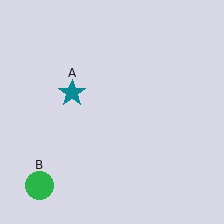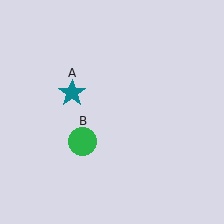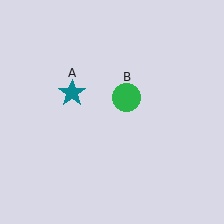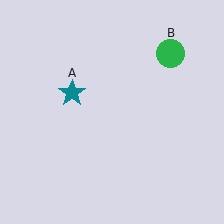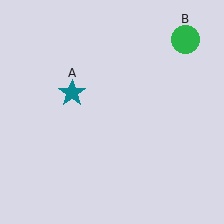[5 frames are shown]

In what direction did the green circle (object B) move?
The green circle (object B) moved up and to the right.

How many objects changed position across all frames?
1 object changed position: green circle (object B).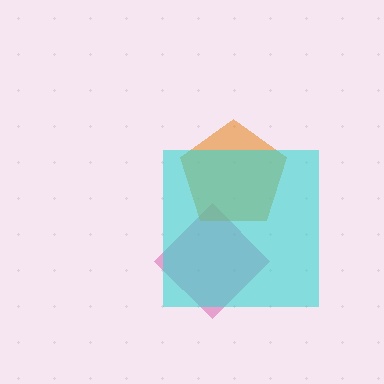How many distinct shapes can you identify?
There are 3 distinct shapes: a magenta diamond, an orange pentagon, a cyan square.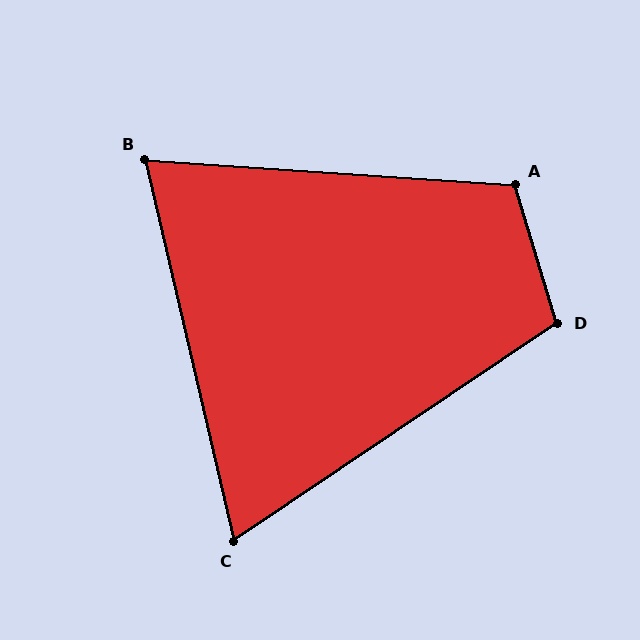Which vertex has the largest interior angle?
A, at approximately 111 degrees.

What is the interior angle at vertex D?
Approximately 107 degrees (obtuse).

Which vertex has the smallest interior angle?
C, at approximately 69 degrees.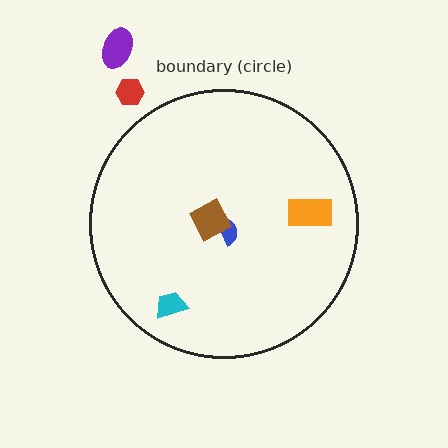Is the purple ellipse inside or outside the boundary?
Outside.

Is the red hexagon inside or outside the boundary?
Outside.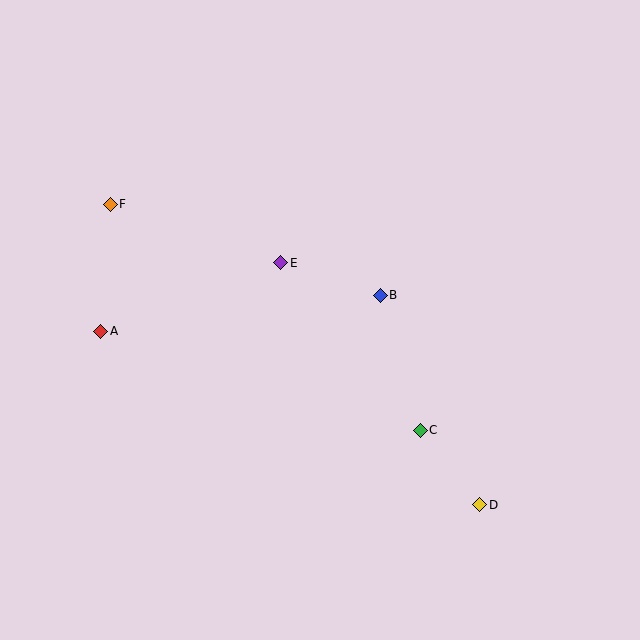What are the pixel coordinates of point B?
Point B is at (380, 295).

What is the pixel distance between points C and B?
The distance between C and B is 141 pixels.